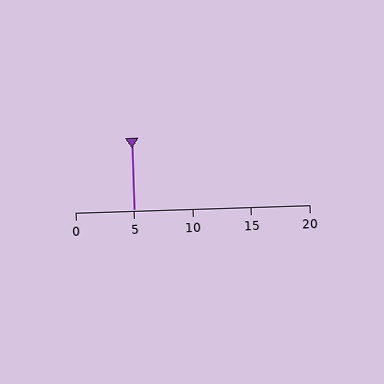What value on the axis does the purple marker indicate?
The marker indicates approximately 5.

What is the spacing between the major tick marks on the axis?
The major ticks are spaced 5 apart.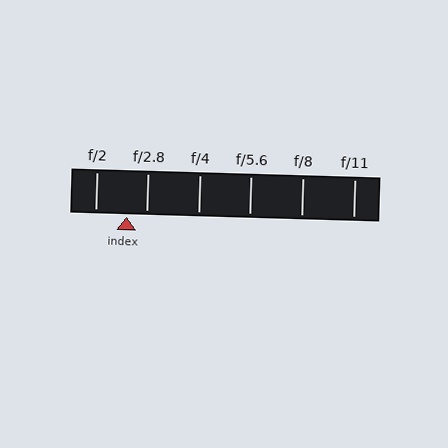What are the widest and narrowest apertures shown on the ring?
The widest aperture shown is f/2 and the narrowest is f/11.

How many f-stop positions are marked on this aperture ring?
There are 6 f-stop positions marked.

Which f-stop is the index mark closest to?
The index mark is closest to f/2.8.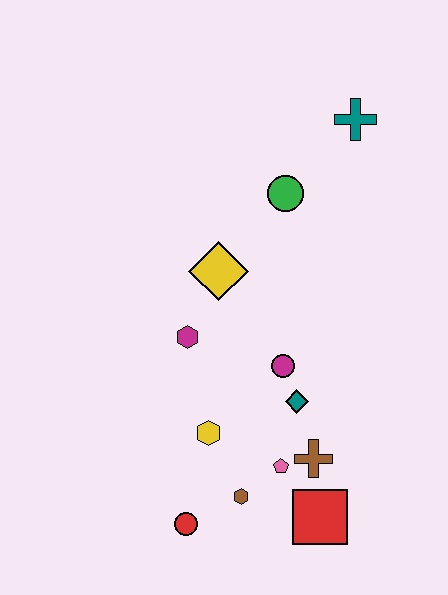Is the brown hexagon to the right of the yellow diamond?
Yes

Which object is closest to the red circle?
The brown hexagon is closest to the red circle.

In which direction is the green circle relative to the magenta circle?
The green circle is above the magenta circle.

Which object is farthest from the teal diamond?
The teal cross is farthest from the teal diamond.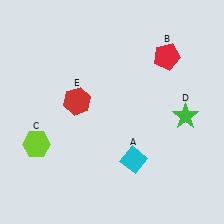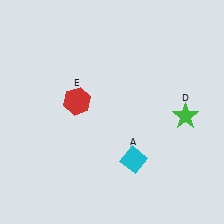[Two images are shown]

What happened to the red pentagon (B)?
The red pentagon (B) was removed in Image 2. It was in the top-right area of Image 1.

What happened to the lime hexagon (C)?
The lime hexagon (C) was removed in Image 2. It was in the bottom-left area of Image 1.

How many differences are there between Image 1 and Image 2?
There are 2 differences between the two images.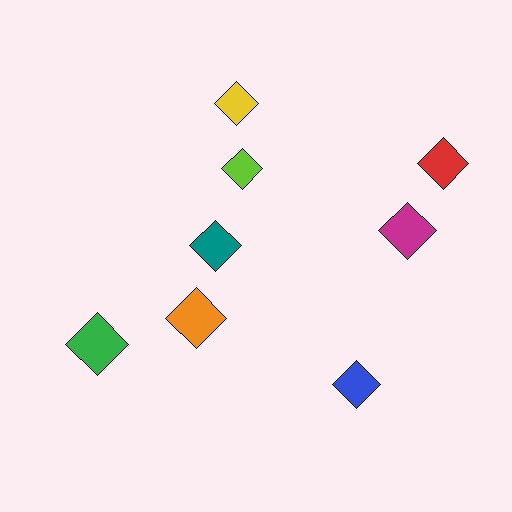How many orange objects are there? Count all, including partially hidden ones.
There is 1 orange object.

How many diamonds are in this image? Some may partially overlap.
There are 8 diamonds.